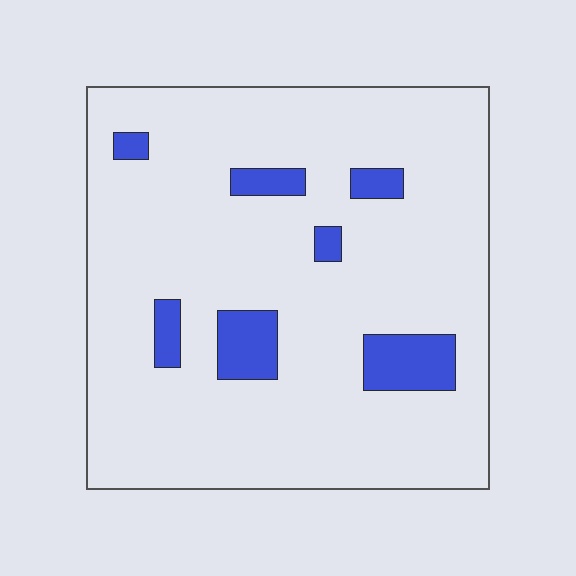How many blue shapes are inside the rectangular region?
7.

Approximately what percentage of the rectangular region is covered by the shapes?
Approximately 10%.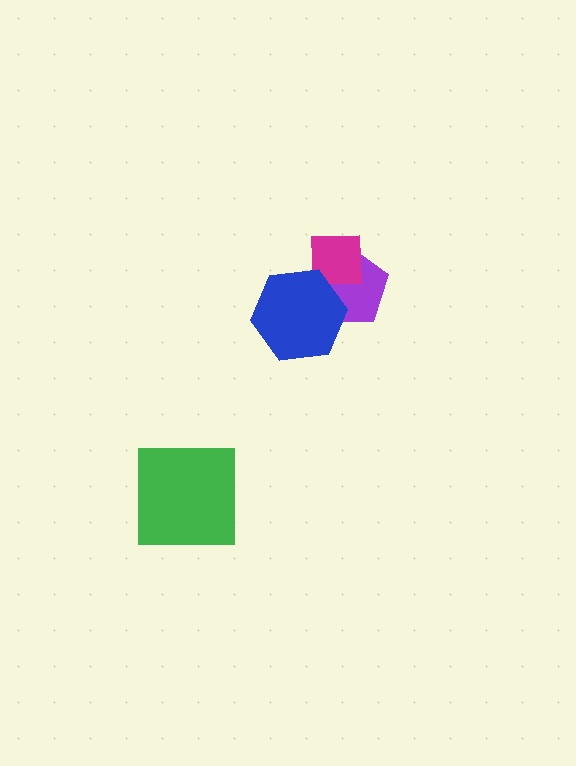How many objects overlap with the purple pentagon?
2 objects overlap with the purple pentagon.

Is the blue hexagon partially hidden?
No, no other shape covers it.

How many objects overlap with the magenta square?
2 objects overlap with the magenta square.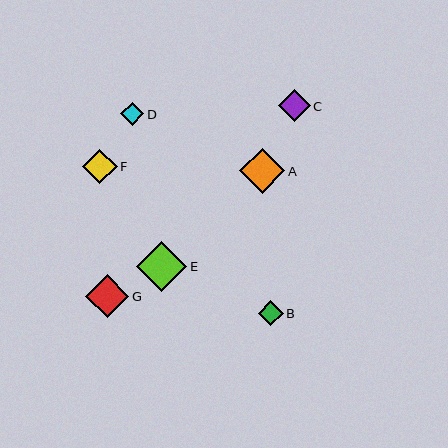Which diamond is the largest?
Diamond E is the largest with a size of approximately 50 pixels.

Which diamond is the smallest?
Diamond D is the smallest with a size of approximately 23 pixels.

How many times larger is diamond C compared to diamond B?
Diamond C is approximately 1.3 times the size of diamond B.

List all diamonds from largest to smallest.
From largest to smallest: E, A, G, F, C, B, D.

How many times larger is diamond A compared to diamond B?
Diamond A is approximately 1.8 times the size of diamond B.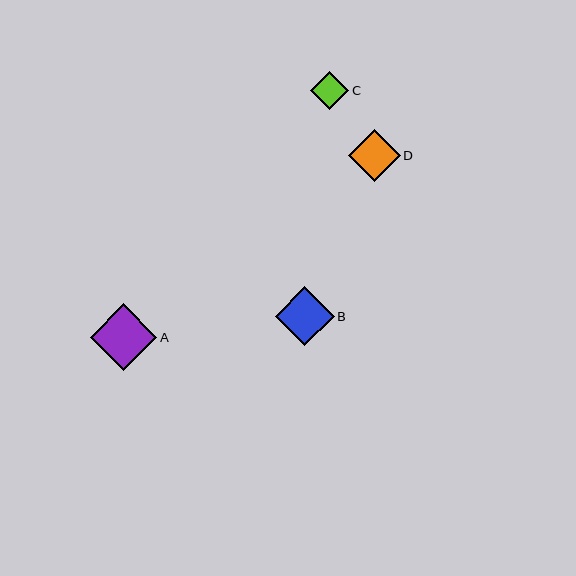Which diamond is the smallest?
Diamond C is the smallest with a size of approximately 38 pixels.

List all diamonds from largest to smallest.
From largest to smallest: A, B, D, C.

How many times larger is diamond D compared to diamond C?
Diamond D is approximately 1.4 times the size of diamond C.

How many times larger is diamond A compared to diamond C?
Diamond A is approximately 1.7 times the size of diamond C.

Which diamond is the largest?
Diamond A is the largest with a size of approximately 66 pixels.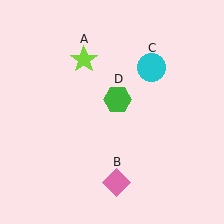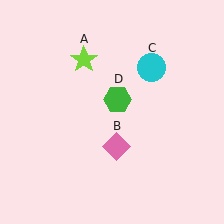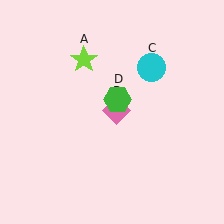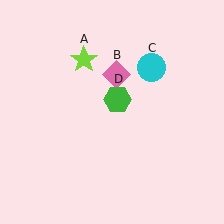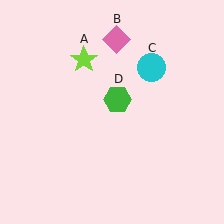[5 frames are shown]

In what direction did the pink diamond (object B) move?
The pink diamond (object B) moved up.